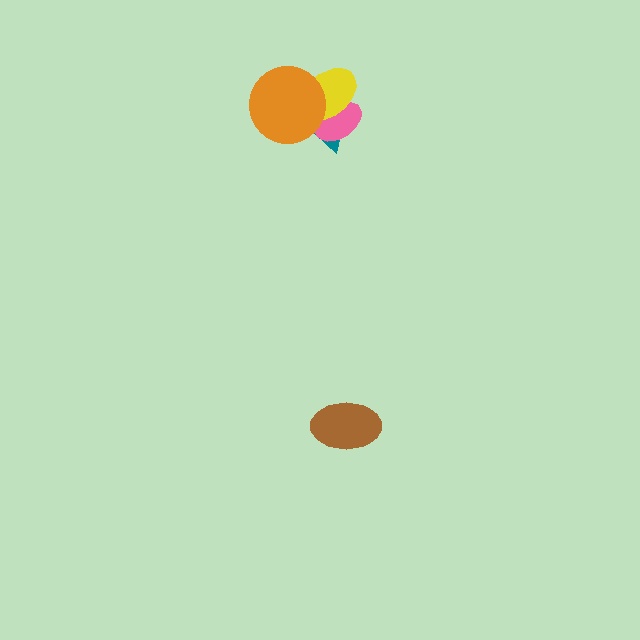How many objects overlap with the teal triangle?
3 objects overlap with the teal triangle.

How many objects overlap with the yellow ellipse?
3 objects overlap with the yellow ellipse.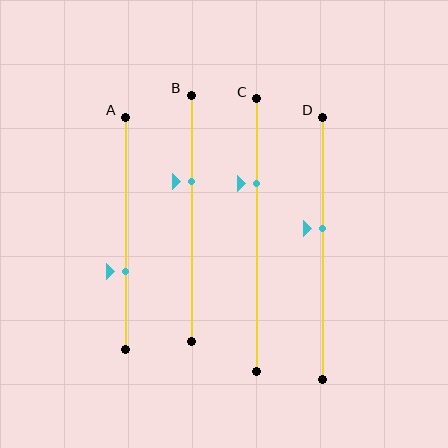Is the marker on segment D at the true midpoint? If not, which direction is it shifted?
No, the marker on segment D is shifted upward by about 8% of the segment length.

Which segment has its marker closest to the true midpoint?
Segment D has its marker closest to the true midpoint.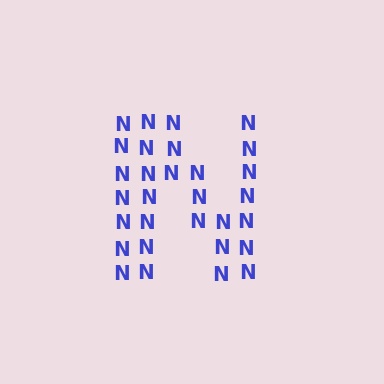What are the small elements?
The small elements are letter N's.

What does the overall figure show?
The overall figure shows the letter N.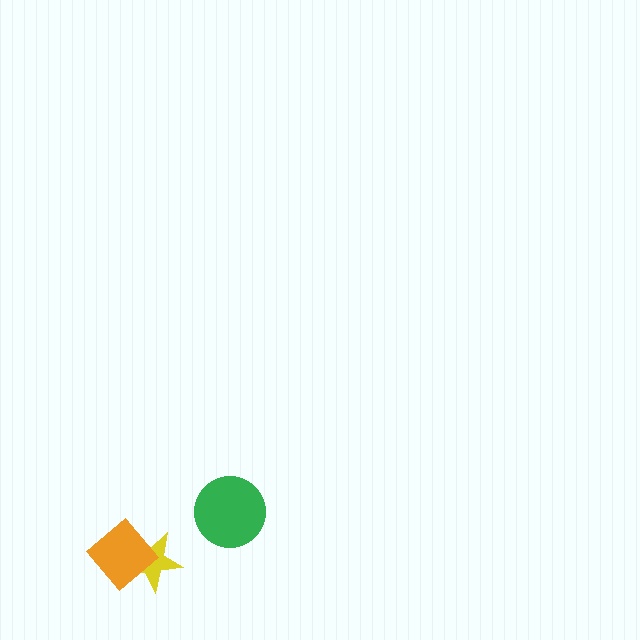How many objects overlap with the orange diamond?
1 object overlaps with the orange diamond.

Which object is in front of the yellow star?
The orange diamond is in front of the yellow star.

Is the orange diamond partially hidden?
No, no other shape covers it.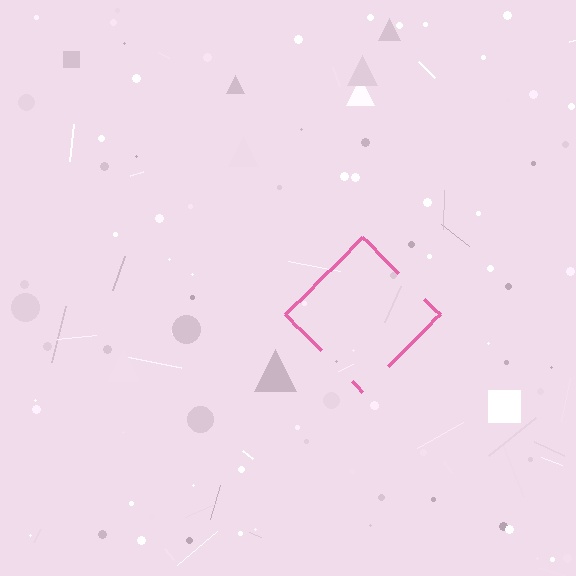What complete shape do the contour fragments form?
The contour fragments form a diamond.